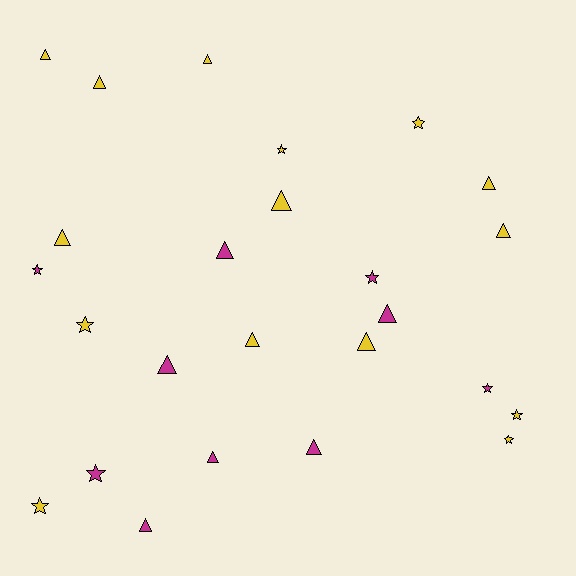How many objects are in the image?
There are 25 objects.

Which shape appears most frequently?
Triangle, with 15 objects.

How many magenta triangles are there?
There are 6 magenta triangles.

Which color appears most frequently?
Yellow, with 15 objects.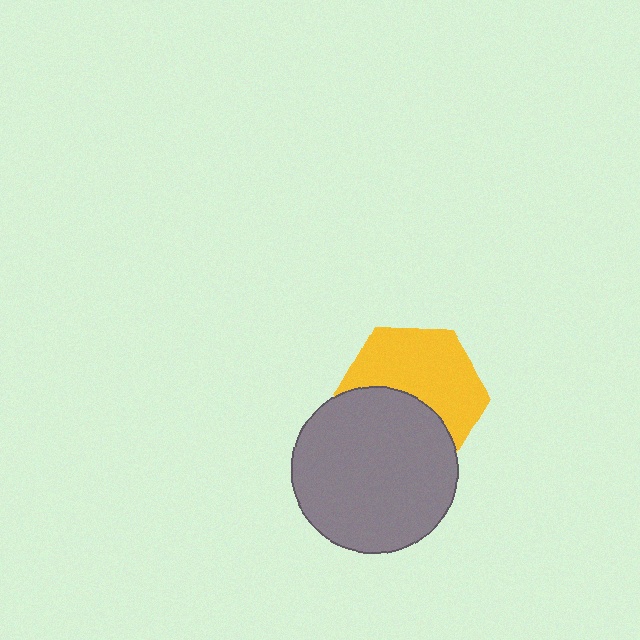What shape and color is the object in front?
The object in front is a gray circle.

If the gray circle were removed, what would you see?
You would see the complete yellow hexagon.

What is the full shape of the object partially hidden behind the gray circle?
The partially hidden object is a yellow hexagon.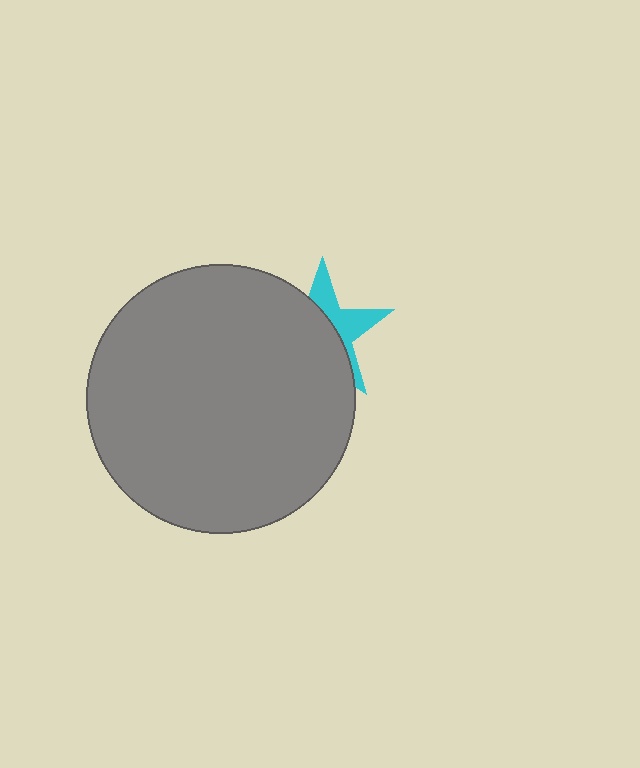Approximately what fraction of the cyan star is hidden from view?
Roughly 63% of the cyan star is hidden behind the gray circle.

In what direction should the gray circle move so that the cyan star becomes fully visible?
The gray circle should move left. That is the shortest direction to clear the overlap and leave the cyan star fully visible.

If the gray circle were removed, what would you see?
You would see the complete cyan star.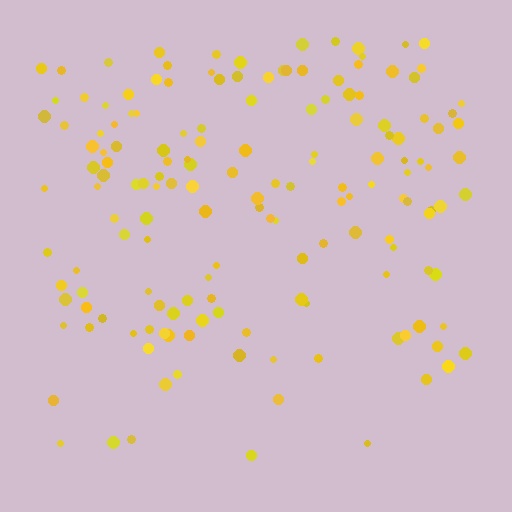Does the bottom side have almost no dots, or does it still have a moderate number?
Still a moderate number, just noticeably fewer than the top.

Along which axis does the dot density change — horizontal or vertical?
Vertical.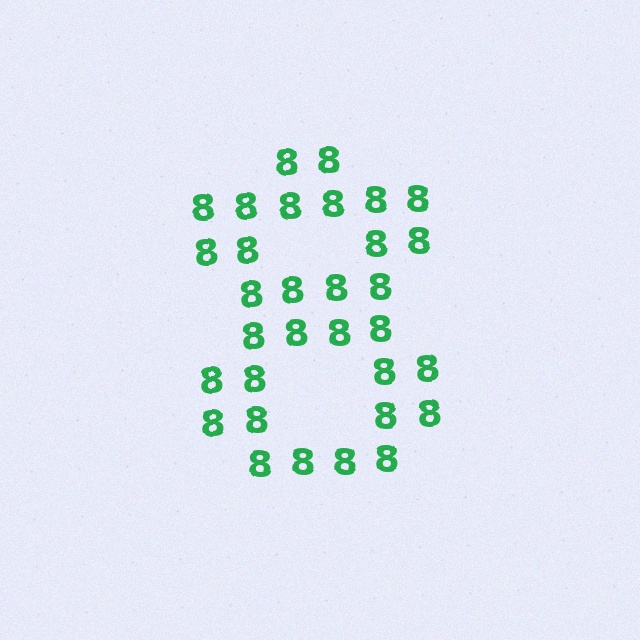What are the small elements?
The small elements are digit 8's.